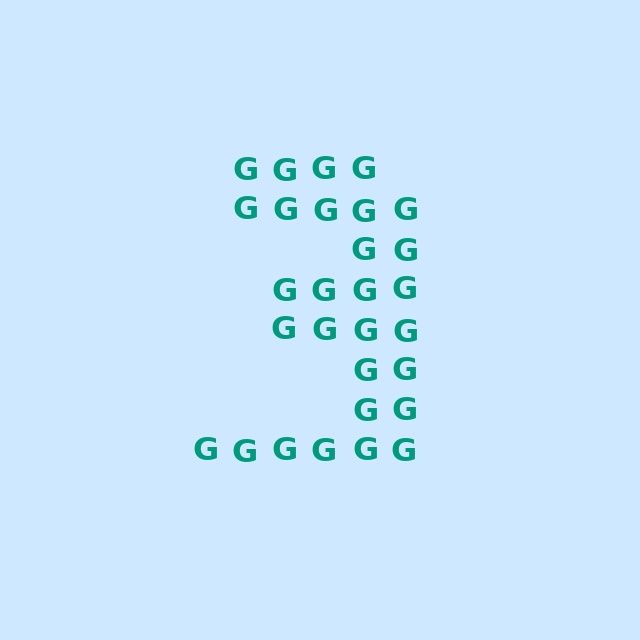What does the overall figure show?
The overall figure shows the digit 3.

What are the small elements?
The small elements are letter G's.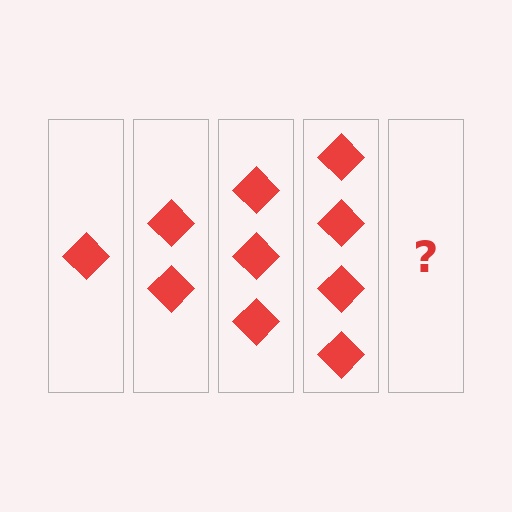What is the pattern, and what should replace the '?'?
The pattern is that each step adds one more diamond. The '?' should be 5 diamonds.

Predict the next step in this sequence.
The next step is 5 diamonds.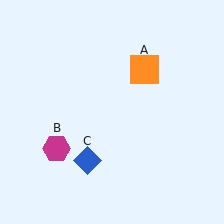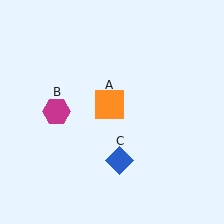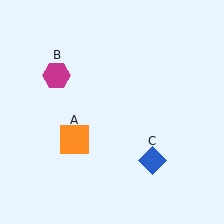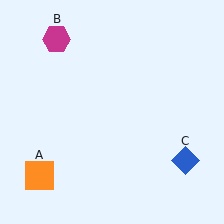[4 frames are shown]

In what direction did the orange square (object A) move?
The orange square (object A) moved down and to the left.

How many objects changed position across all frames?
3 objects changed position: orange square (object A), magenta hexagon (object B), blue diamond (object C).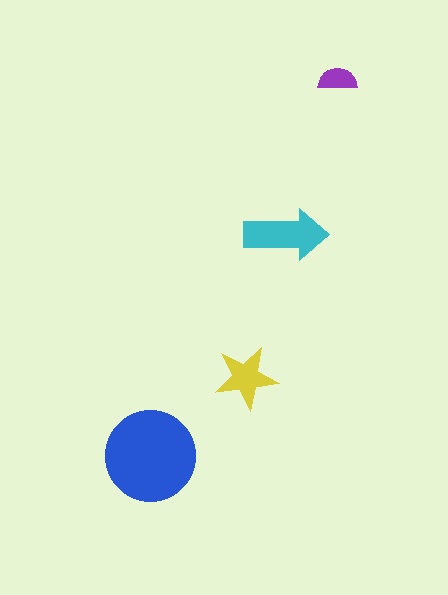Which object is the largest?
The blue circle.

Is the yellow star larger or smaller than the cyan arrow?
Smaller.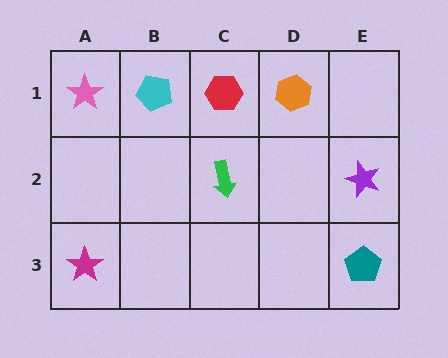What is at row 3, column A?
A magenta star.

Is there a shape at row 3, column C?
No, that cell is empty.